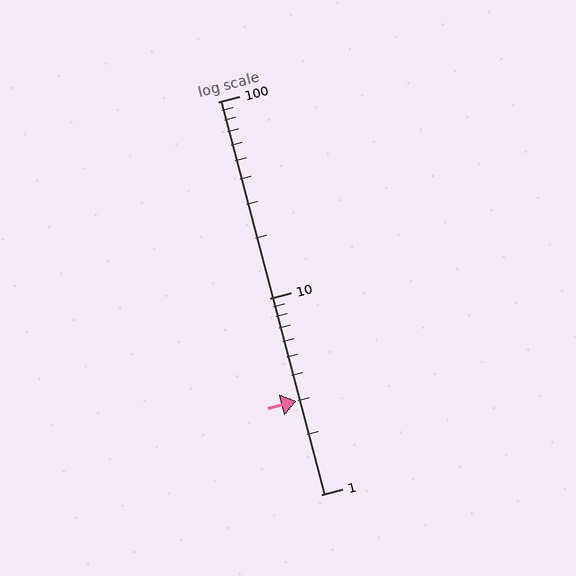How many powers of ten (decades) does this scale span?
The scale spans 2 decades, from 1 to 100.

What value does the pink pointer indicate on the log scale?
The pointer indicates approximately 3.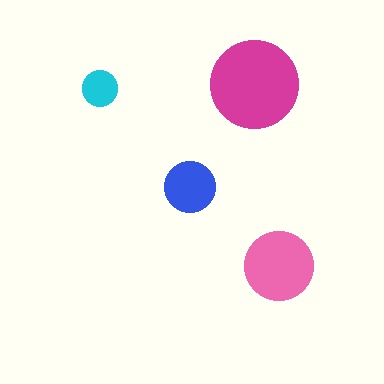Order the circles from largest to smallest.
the magenta one, the pink one, the blue one, the cyan one.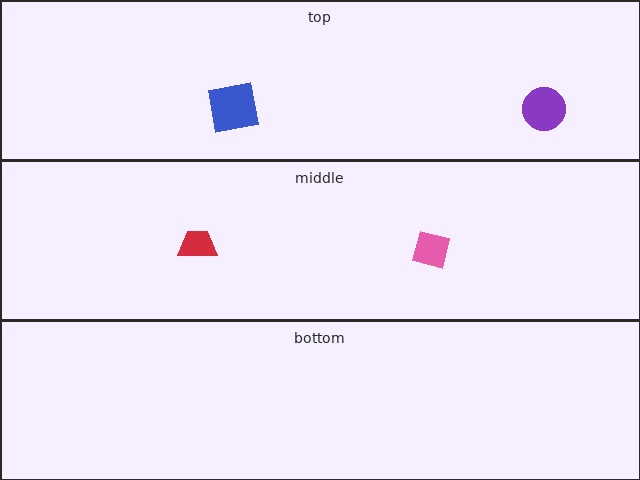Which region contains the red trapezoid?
The middle region.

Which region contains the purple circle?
The top region.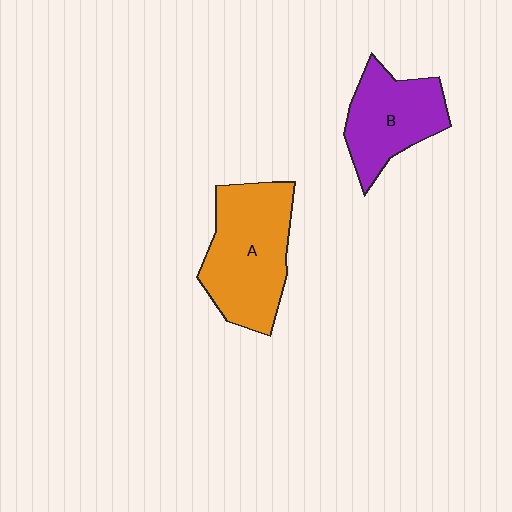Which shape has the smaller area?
Shape B (purple).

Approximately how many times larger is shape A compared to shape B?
Approximately 1.4 times.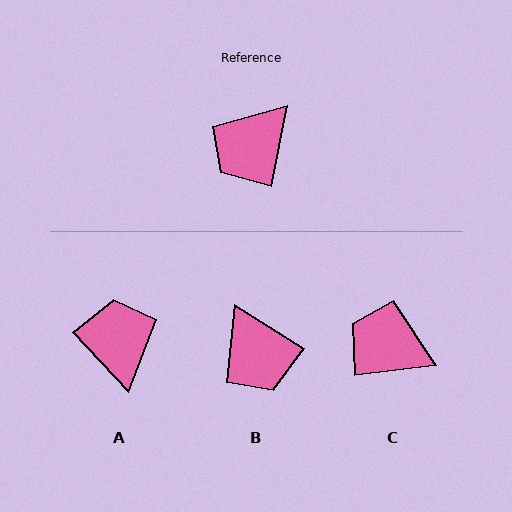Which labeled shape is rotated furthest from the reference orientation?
A, about 126 degrees away.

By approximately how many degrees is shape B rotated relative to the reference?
Approximately 69 degrees counter-clockwise.